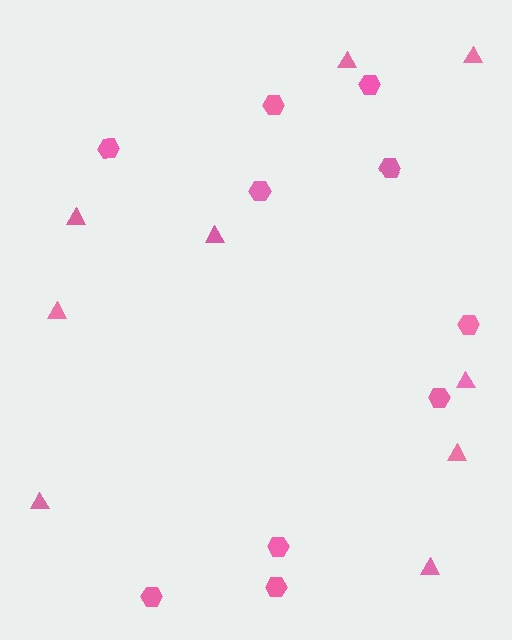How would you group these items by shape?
There are 2 groups: one group of triangles (9) and one group of hexagons (10).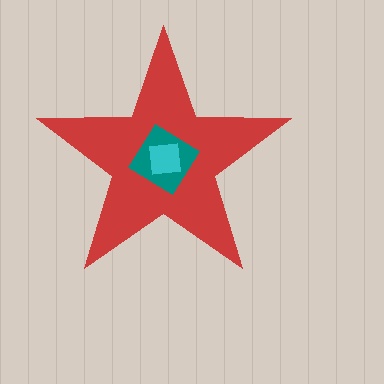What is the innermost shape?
The cyan square.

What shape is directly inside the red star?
The teal diamond.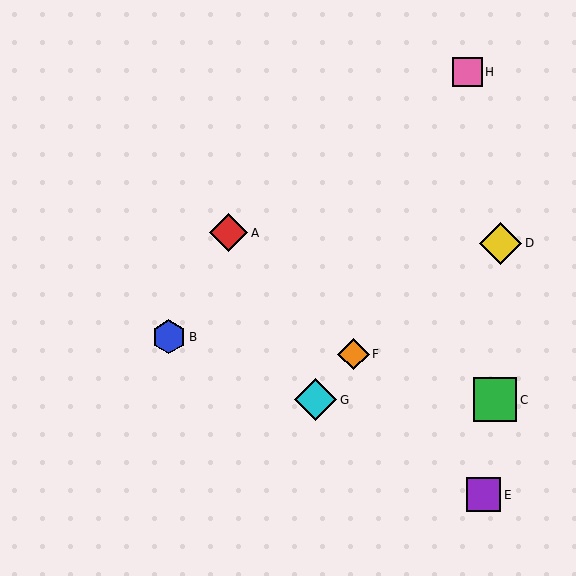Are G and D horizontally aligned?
No, G is at y≈400 and D is at y≈243.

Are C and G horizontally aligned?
Yes, both are at y≈400.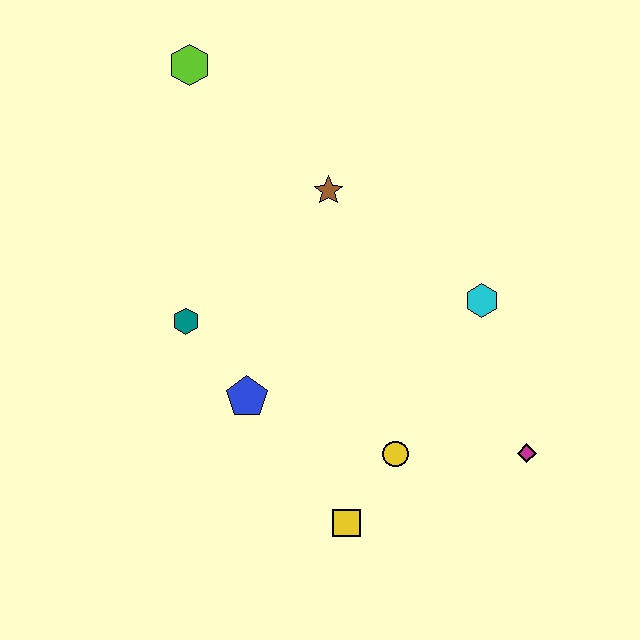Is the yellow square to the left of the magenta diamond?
Yes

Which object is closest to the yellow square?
The yellow circle is closest to the yellow square.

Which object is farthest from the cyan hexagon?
The lime hexagon is farthest from the cyan hexagon.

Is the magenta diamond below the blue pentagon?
Yes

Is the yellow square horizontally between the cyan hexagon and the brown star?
Yes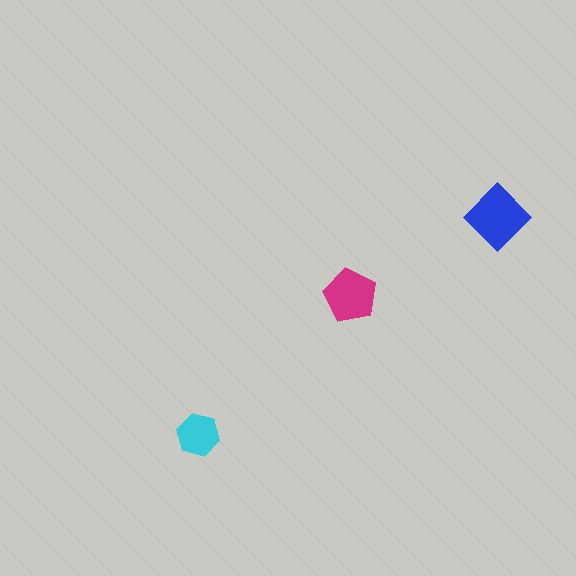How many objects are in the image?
There are 3 objects in the image.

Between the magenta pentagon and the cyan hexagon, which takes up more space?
The magenta pentagon.